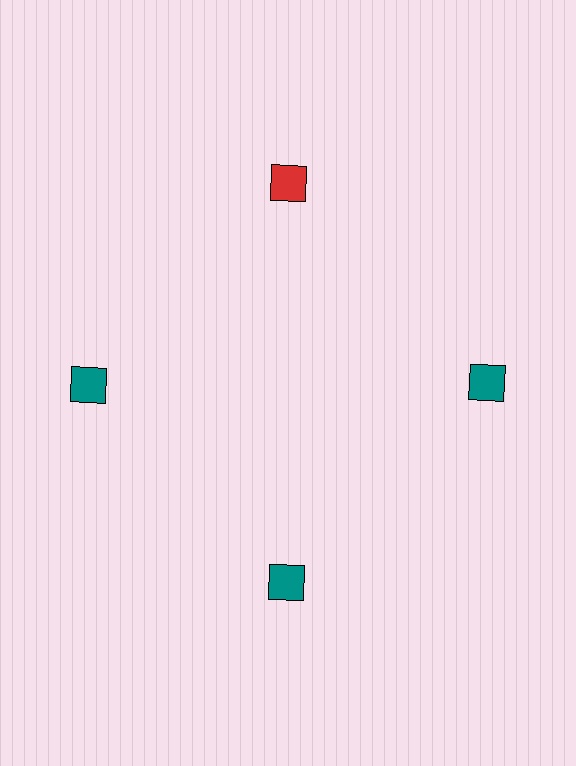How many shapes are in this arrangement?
There are 4 shapes arranged in a ring pattern.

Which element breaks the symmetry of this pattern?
The red diamond at roughly the 12 o'clock position breaks the symmetry. All other shapes are teal diamonds.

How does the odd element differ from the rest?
It has a different color: red instead of teal.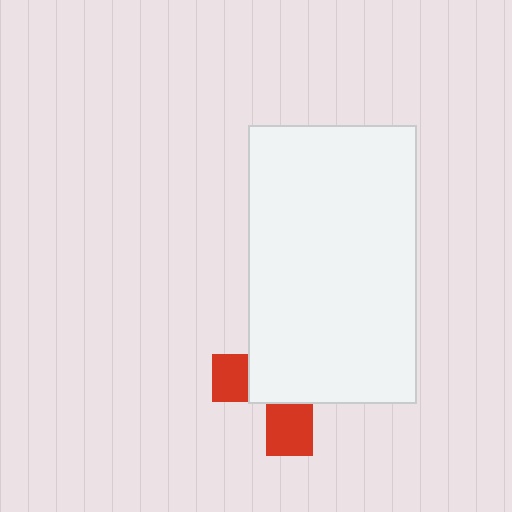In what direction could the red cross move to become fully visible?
The red cross could move toward the lower-left. That would shift it out from behind the white rectangle entirely.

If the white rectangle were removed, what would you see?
You would see the complete red cross.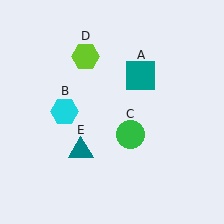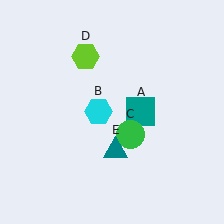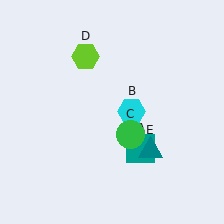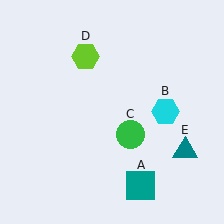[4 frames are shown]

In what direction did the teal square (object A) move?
The teal square (object A) moved down.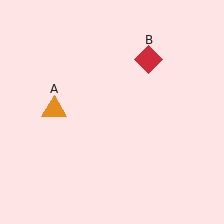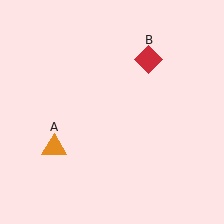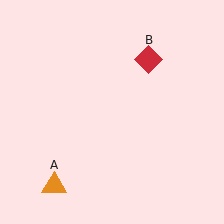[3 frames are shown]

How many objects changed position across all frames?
1 object changed position: orange triangle (object A).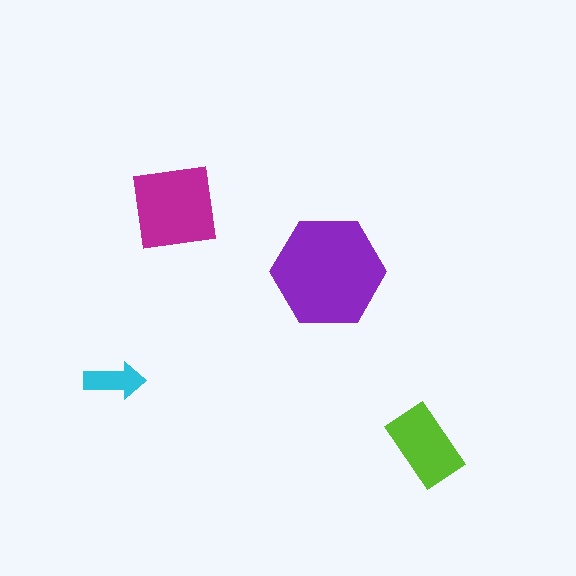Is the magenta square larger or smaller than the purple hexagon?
Smaller.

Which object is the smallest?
The cyan arrow.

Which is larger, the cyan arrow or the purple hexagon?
The purple hexagon.